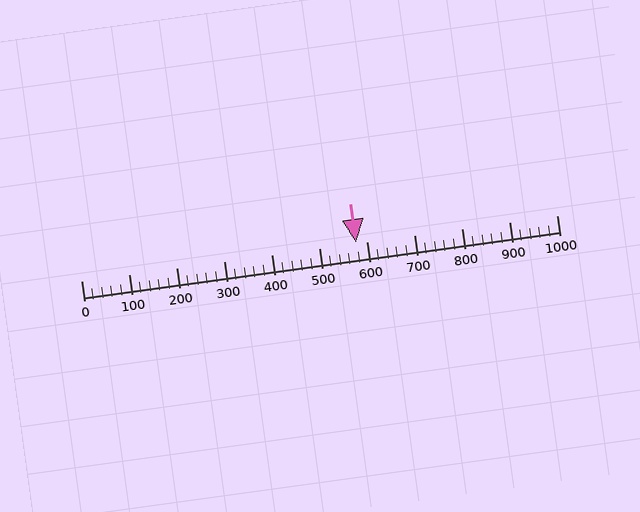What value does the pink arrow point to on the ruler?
The pink arrow points to approximately 578.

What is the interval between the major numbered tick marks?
The major tick marks are spaced 100 units apart.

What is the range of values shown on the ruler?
The ruler shows values from 0 to 1000.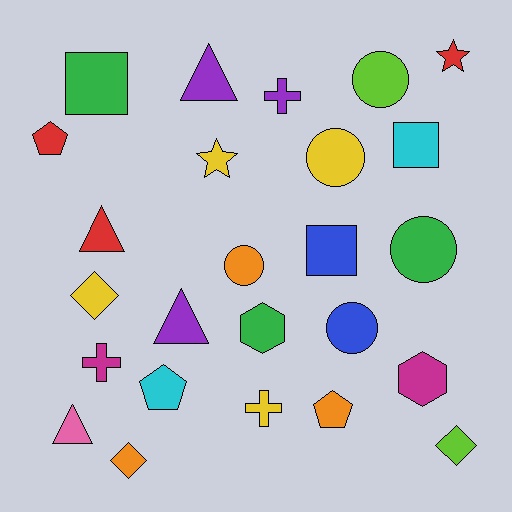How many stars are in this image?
There are 2 stars.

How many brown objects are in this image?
There are no brown objects.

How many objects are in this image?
There are 25 objects.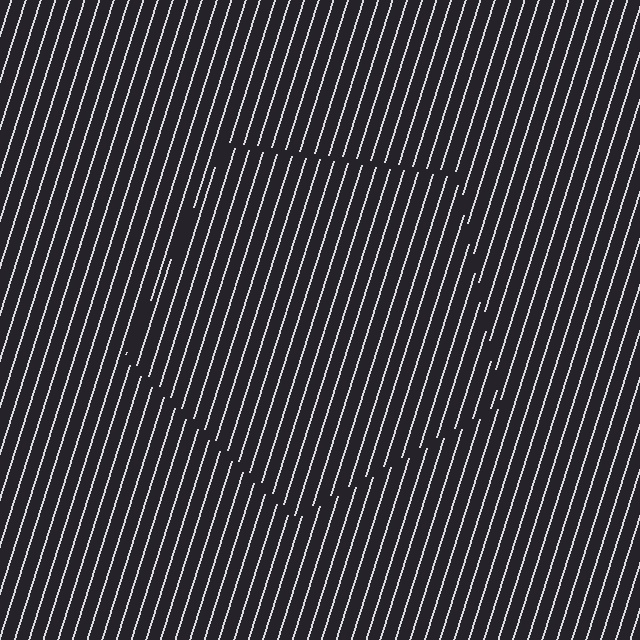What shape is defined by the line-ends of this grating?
An illusory pentagon. The interior of the shape contains the same grating, shifted by half a period — the contour is defined by the phase discontinuity where line-ends from the inner and outer gratings abut.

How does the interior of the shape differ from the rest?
The interior of the shape contains the same grating, shifted by half a period — the contour is defined by the phase discontinuity where line-ends from the inner and outer gratings abut.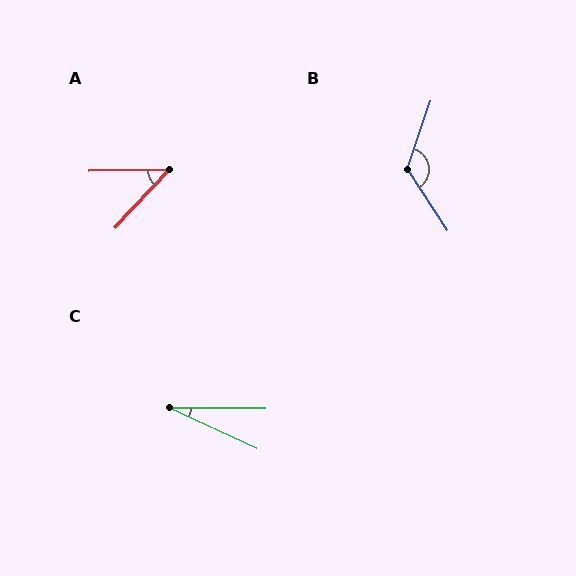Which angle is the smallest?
C, at approximately 25 degrees.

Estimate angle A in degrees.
Approximately 46 degrees.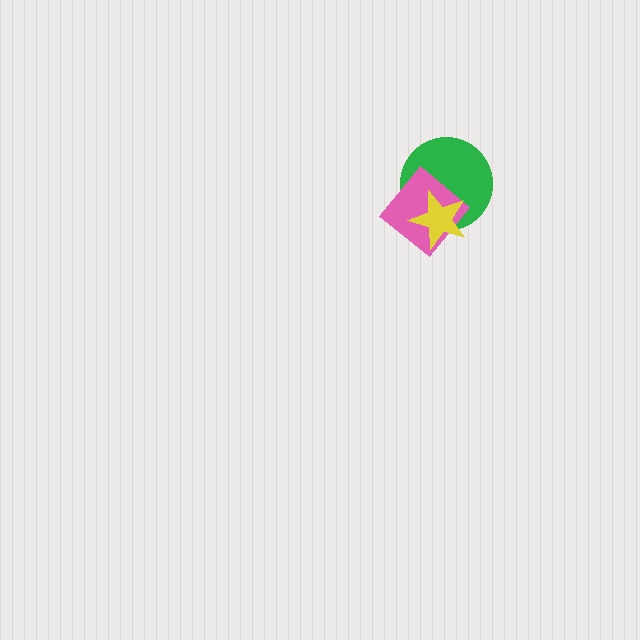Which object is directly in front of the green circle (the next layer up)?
The pink diamond is directly in front of the green circle.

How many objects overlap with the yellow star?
2 objects overlap with the yellow star.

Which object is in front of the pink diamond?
The yellow star is in front of the pink diamond.